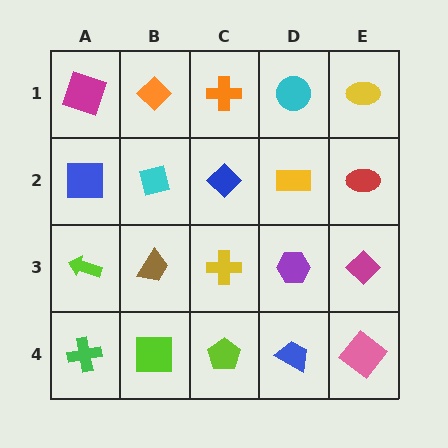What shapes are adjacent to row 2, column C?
An orange cross (row 1, column C), a yellow cross (row 3, column C), a cyan square (row 2, column B), a yellow rectangle (row 2, column D).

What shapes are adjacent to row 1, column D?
A yellow rectangle (row 2, column D), an orange cross (row 1, column C), a yellow ellipse (row 1, column E).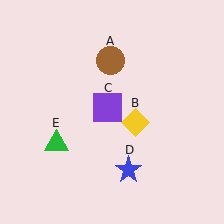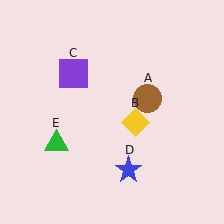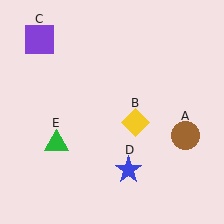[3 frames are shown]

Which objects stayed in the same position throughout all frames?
Yellow diamond (object B) and blue star (object D) and green triangle (object E) remained stationary.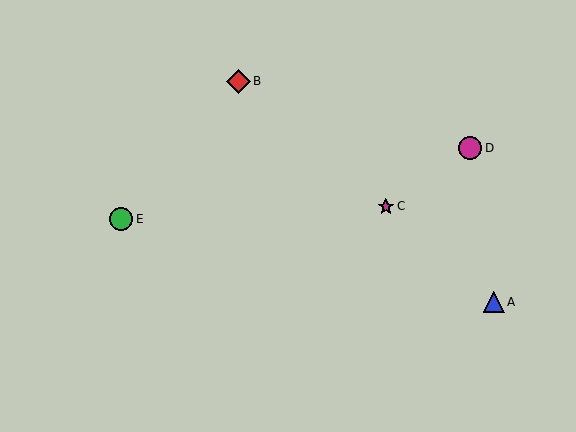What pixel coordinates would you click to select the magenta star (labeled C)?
Click at (386, 206) to select the magenta star C.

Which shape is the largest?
The red diamond (labeled B) is the largest.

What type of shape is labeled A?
Shape A is a blue triangle.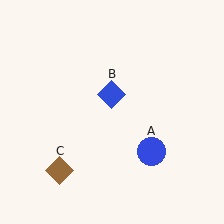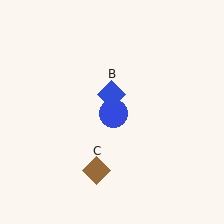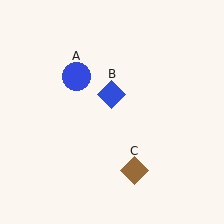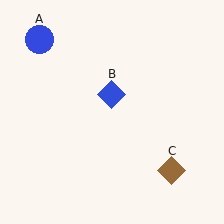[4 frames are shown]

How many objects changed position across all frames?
2 objects changed position: blue circle (object A), brown diamond (object C).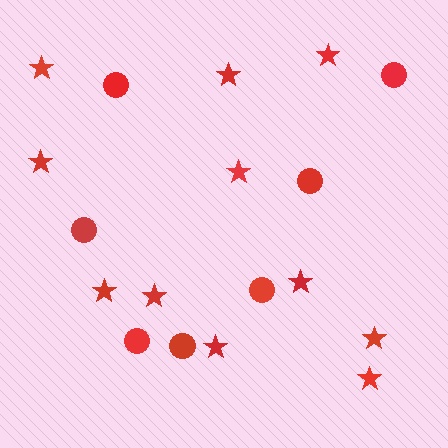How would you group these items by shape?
There are 2 groups: one group of stars (11) and one group of circles (7).